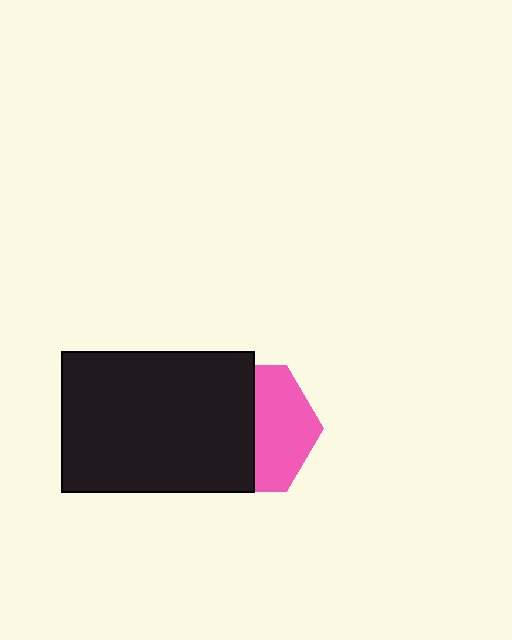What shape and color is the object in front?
The object in front is a black rectangle.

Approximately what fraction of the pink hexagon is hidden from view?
Roughly 55% of the pink hexagon is hidden behind the black rectangle.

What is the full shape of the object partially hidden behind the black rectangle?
The partially hidden object is a pink hexagon.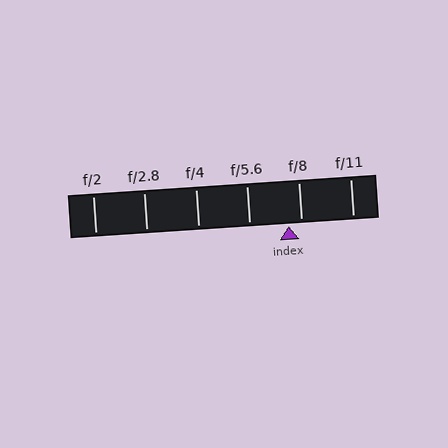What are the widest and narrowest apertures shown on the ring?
The widest aperture shown is f/2 and the narrowest is f/11.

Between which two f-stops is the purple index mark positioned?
The index mark is between f/5.6 and f/8.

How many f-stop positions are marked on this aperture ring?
There are 6 f-stop positions marked.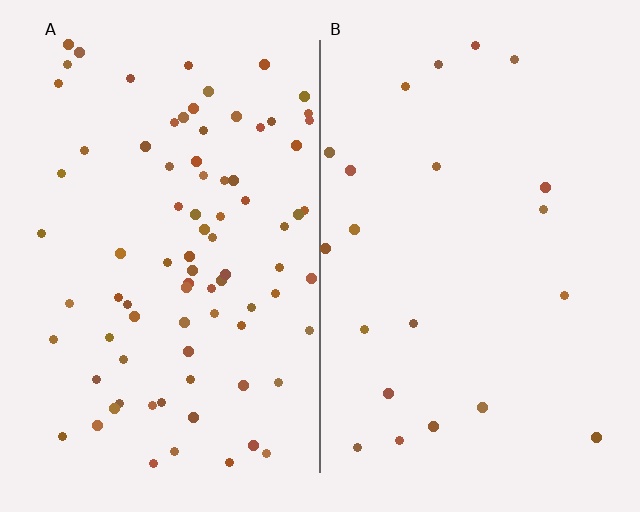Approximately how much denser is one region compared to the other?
Approximately 3.9× — region A over region B.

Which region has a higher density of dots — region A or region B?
A (the left).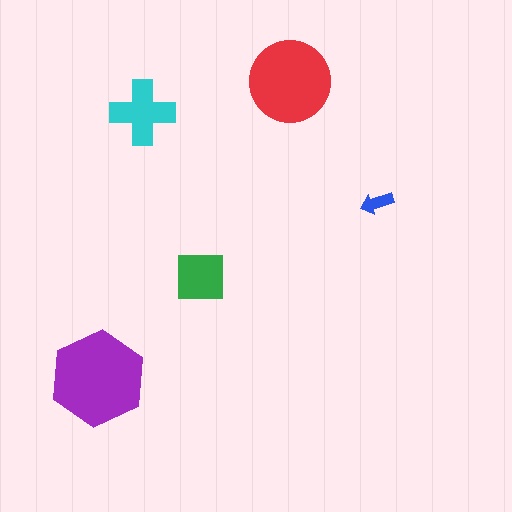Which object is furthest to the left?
The purple hexagon is leftmost.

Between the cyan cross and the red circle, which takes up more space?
The red circle.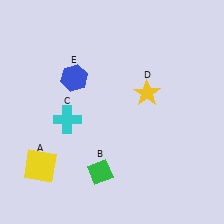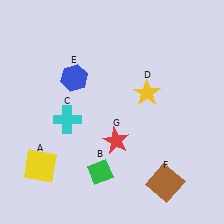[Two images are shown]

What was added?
A brown square (F), a red star (G) were added in Image 2.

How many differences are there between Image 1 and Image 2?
There are 2 differences between the two images.